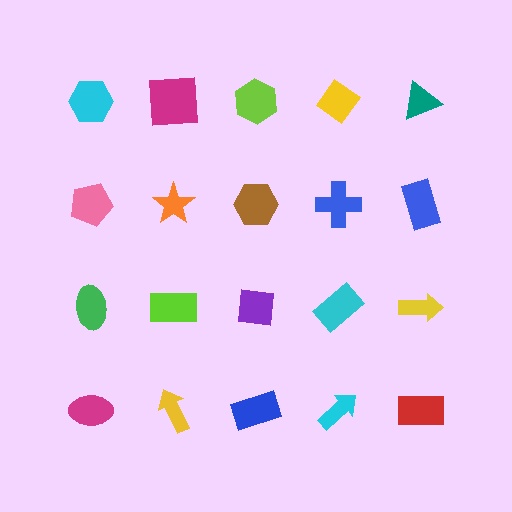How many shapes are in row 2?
5 shapes.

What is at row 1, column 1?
A cyan hexagon.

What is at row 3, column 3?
A purple square.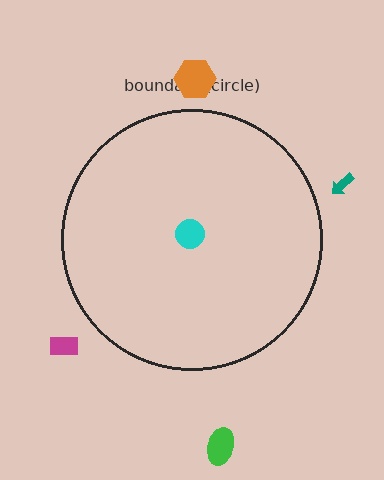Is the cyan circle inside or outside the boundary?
Inside.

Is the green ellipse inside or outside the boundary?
Outside.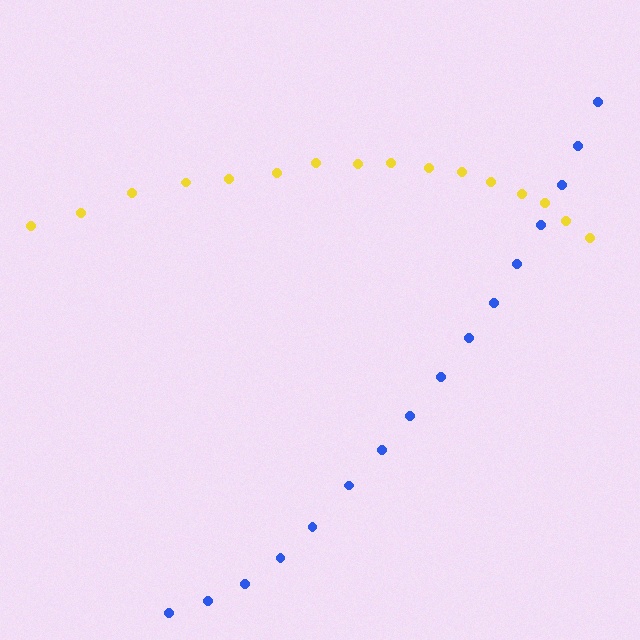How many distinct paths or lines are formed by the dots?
There are 2 distinct paths.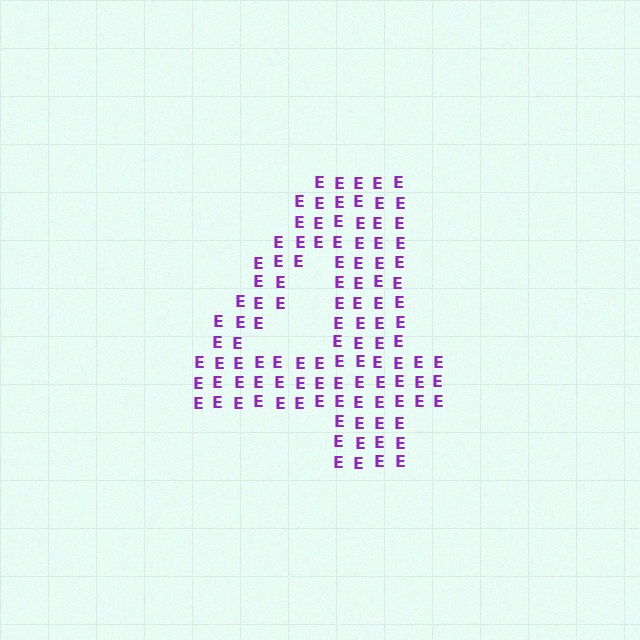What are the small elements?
The small elements are letter E's.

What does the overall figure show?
The overall figure shows the digit 4.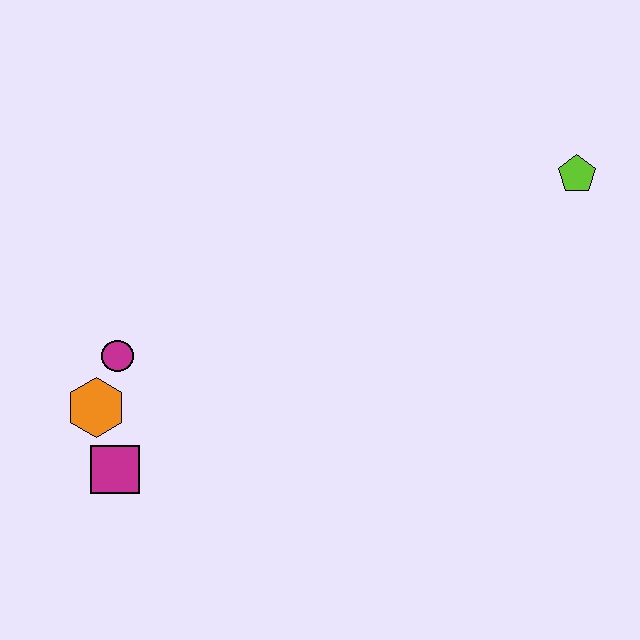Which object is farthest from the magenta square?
The lime pentagon is farthest from the magenta square.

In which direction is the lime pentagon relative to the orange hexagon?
The lime pentagon is to the right of the orange hexagon.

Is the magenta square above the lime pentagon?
No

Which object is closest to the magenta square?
The orange hexagon is closest to the magenta square.